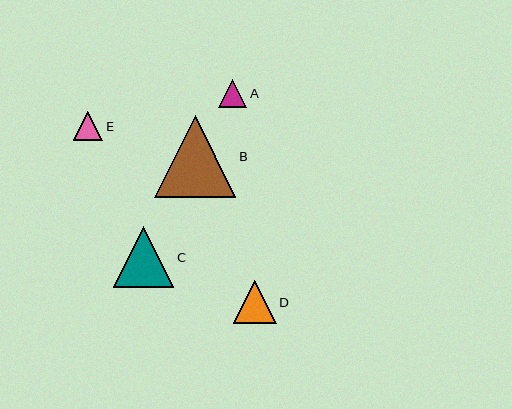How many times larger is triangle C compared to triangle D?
Triangle C is approximately 1.4 times the size of triangle D.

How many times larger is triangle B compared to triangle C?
Triangle B is approximately 1.3 times the size of triangle C.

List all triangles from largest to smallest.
From largest to smallest: B, C, D, E, A.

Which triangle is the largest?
Triangle B is the largest with a size of approximately 81 pixels.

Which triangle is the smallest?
Triangle A is the smallest with a size of approximately 28 pixels.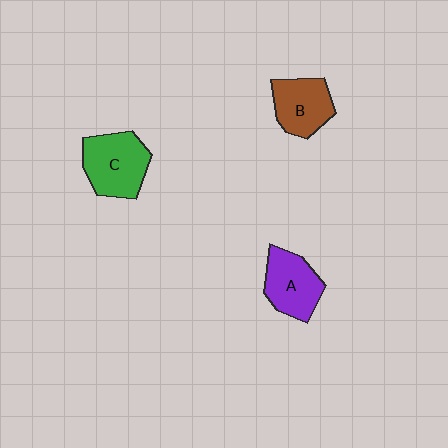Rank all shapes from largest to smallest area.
From largest to smallest: C (green), A (purple), B (brown).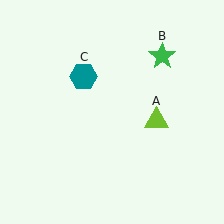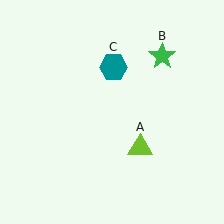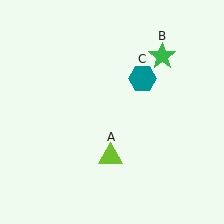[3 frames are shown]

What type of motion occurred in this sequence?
The lime triangle (object A), teal hexagon (object C) rotated clockwise around the center of the scene.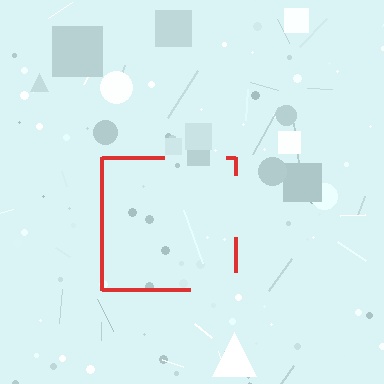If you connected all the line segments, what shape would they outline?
They would outline a square.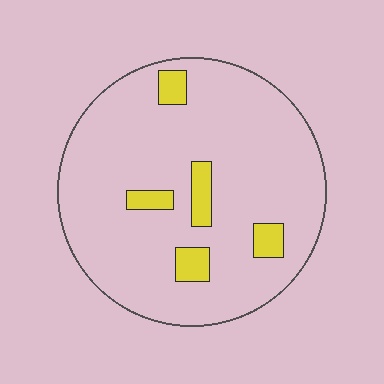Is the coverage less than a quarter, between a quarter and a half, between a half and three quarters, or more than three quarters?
Less than a quarter.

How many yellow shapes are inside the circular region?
5.